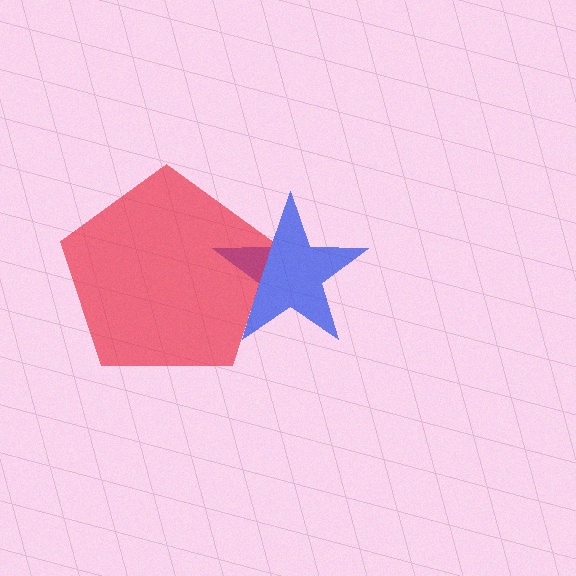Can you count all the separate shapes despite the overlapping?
Yes, there are 2 separate shapes.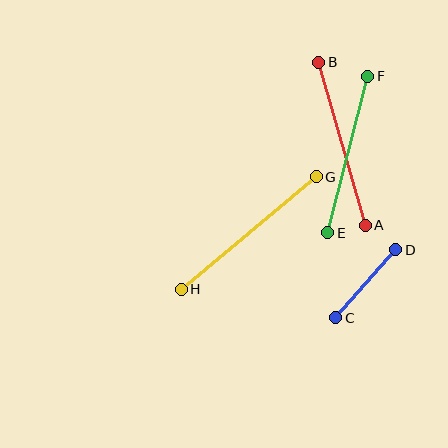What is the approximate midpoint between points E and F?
The midpoint is at approximately (348, 154) pixels.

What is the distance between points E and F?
The distance is approximately 161 pixels.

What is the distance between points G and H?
The distance is approximately 176 pixels.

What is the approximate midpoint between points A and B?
The midpoint is at approximately (342, 144) pixels.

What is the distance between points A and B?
The distance is approximately 170 pixels.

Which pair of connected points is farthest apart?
Points G and H are farthest apart.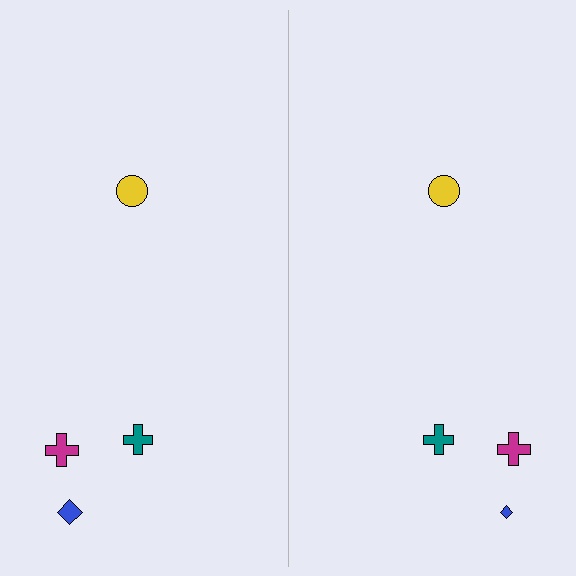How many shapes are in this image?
There are 8 shapes in this image.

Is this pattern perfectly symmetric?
No, the pattern is not perfectly symmetric. The blue diamond on the right side has a different size than its mirror counterpart.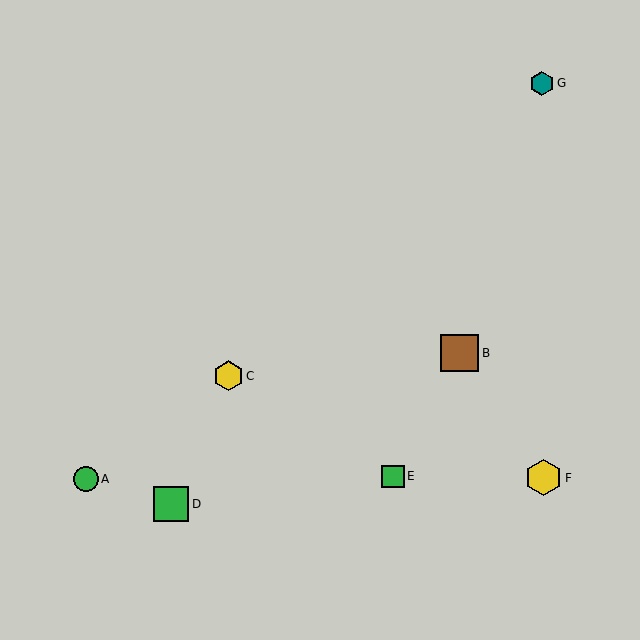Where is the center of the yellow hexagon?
The center of the yellow hexagon is at (544, 478).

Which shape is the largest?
The brown square (labeled B) is the largest.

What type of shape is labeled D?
Shape D is a green square.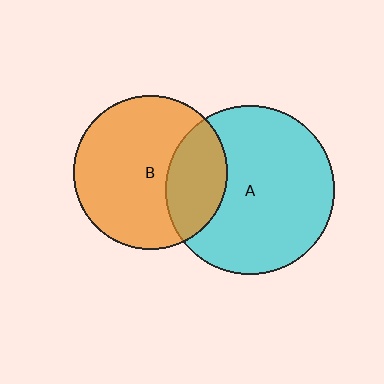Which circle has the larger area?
Circle A (cyan).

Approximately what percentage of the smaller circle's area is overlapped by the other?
Approximately 30%.